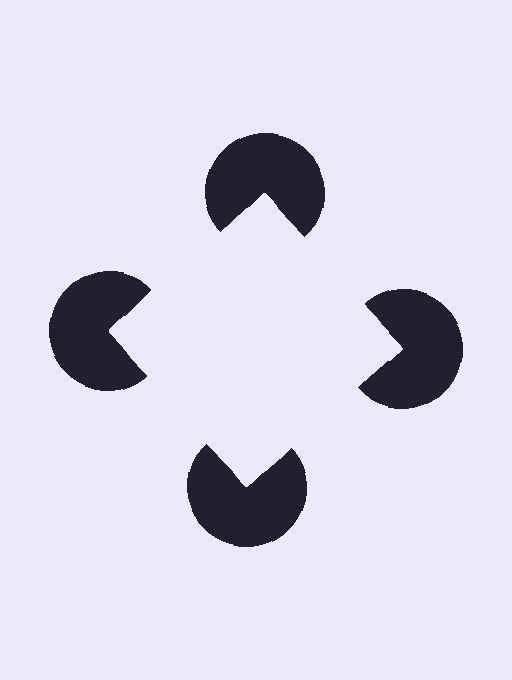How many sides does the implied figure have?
4 sides.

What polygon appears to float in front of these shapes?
An illusory square — its edges are inferred from the aligned wedge cuts in the pac-man discs, not physically drawn.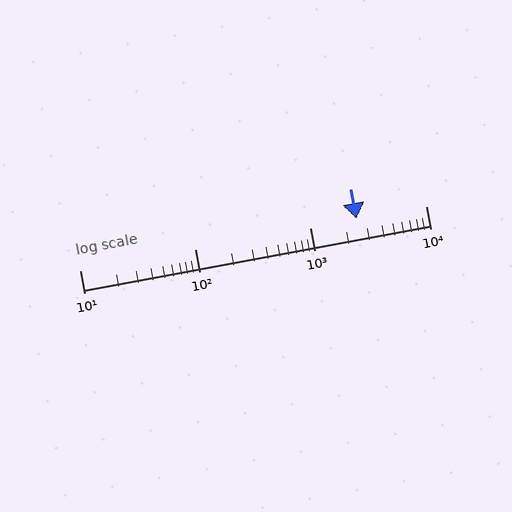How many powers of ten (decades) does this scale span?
The scale spans 3 decades, from 10 to 10000.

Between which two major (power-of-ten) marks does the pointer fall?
The pointer is between 1000 and 10000.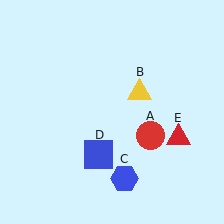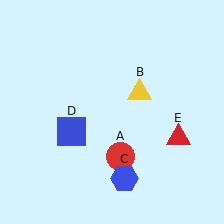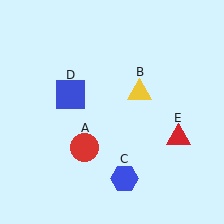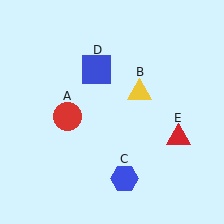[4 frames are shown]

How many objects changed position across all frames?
2 objects changed position: red circle (object A), blue square (object D).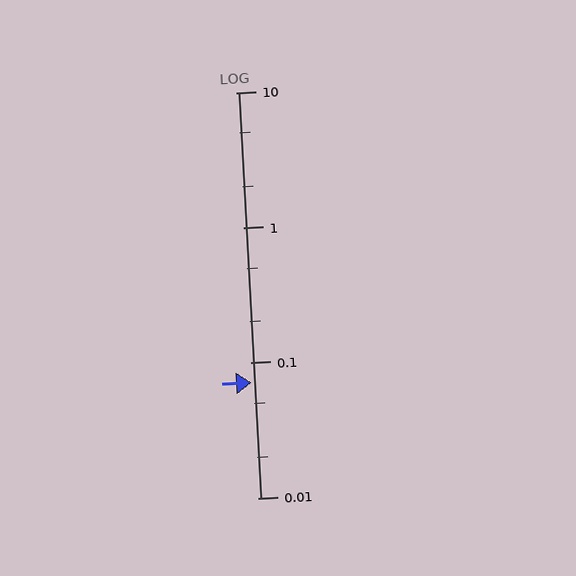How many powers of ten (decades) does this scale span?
The scale spans 3 decades, from 0.01 to 10.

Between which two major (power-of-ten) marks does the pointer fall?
The pointer is between 0.01 and 0.1.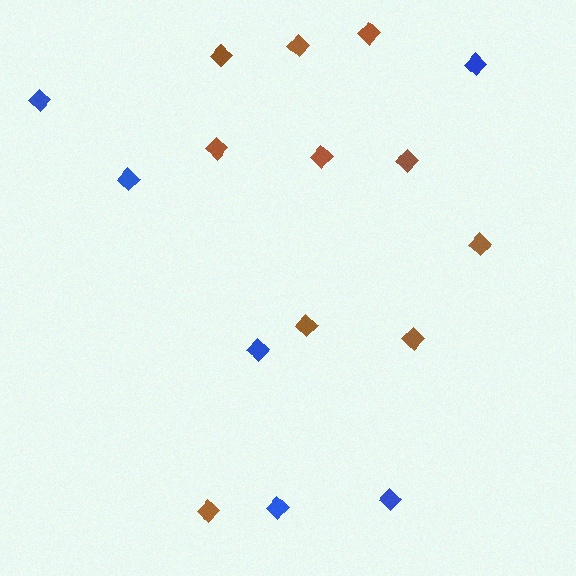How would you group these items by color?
There are 2 groups: one group of brown diamonds (10) and one group of blue diamonds (6).